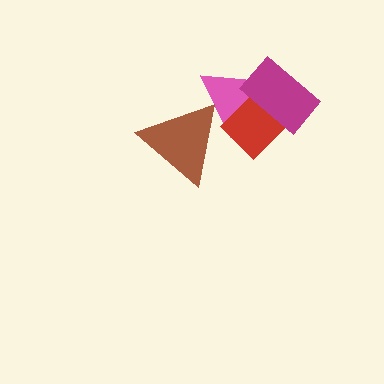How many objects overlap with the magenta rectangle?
2 objects overlap with the magenta rectangle.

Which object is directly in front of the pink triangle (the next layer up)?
The red diamond is directly in front of the pink triangle.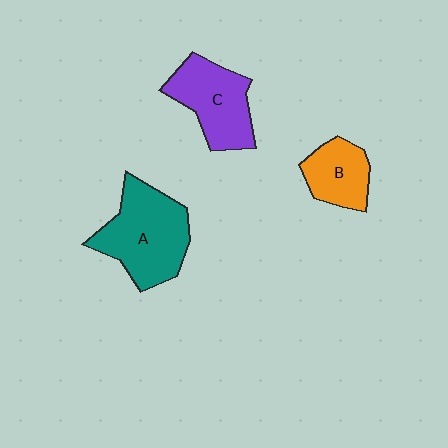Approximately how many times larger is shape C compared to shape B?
Approximately 1.5 times.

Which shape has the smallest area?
Shape B (orange).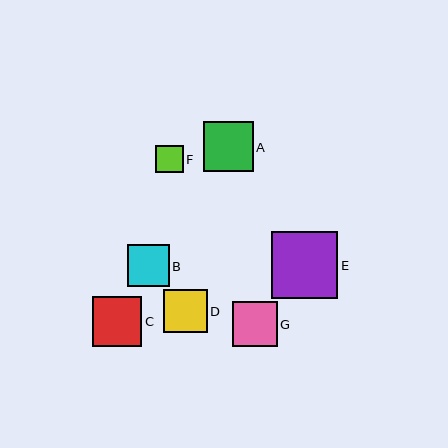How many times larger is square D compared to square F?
Square D is approximately 1.6 times the size of square F.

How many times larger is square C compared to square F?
Square C is approximately 1.8 times the size of square F.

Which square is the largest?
Square E is the largest with a size of approximately 67 pixels.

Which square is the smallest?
Square F is the smallest with a size of approximately 28 pixels.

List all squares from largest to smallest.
From largest to smallest: E, A, C, G, D, B, F.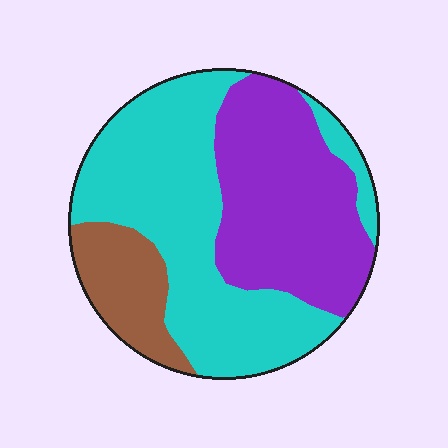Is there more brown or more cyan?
Cyan.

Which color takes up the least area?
Brown, at roughly 15%.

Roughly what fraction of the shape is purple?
Purple takes up about three eighths (3/8) of the shape.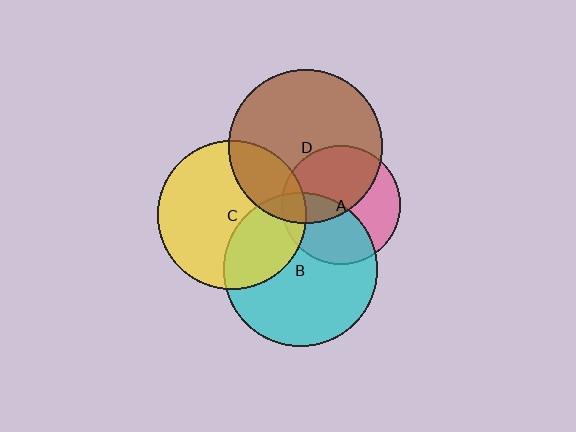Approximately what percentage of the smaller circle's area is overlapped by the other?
Approximately 25%.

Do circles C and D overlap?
Yes.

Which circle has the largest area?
Circle D (brown).